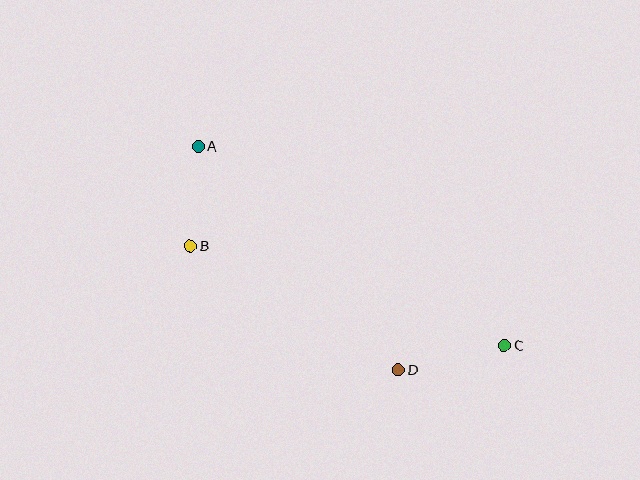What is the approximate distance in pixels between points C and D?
The distance between C and D is approximately 109 pixels.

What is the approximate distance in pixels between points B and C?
The distance between B and C is approximately 330 pixels.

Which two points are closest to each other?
Points A and B are closest to each other.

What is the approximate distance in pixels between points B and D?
The distance between B and D is approximately 242 pixels.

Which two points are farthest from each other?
Points A and C are farthest from each other.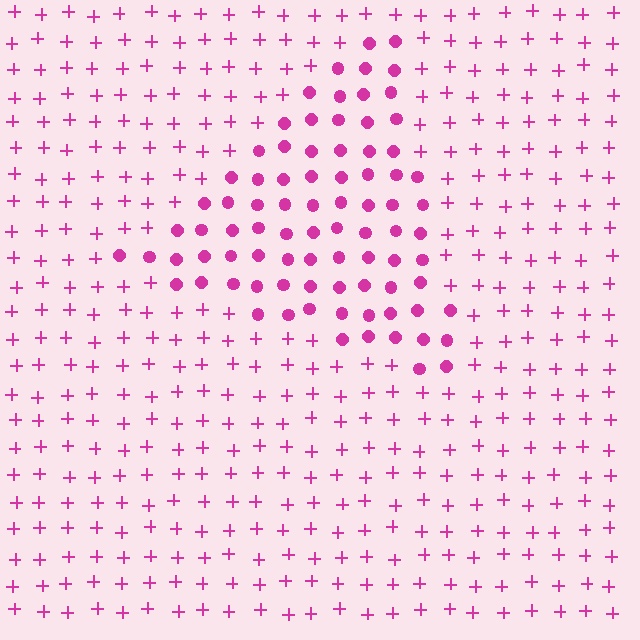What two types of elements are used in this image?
The image uses circles inside the triangle region and plus signs outside it.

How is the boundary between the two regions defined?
The boundary is defined by a change in element shape: circles inside vs. plus signs outside. All elements share the same color and spacing.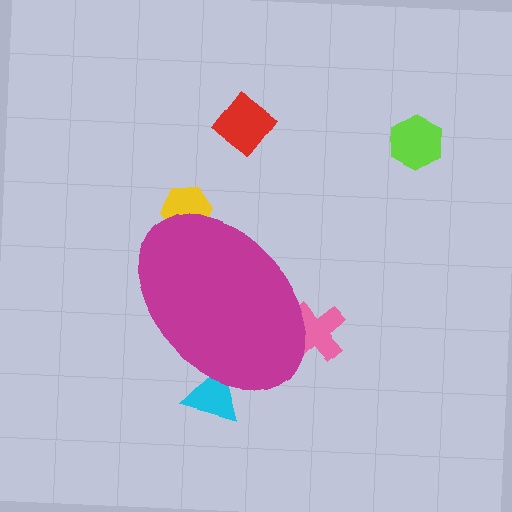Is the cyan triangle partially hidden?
Yes, the cyan triangle is partially hidden behind the magenta ellipse.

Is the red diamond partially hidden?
No, the red diamond is fully visible.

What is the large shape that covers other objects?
A magenta ellipse.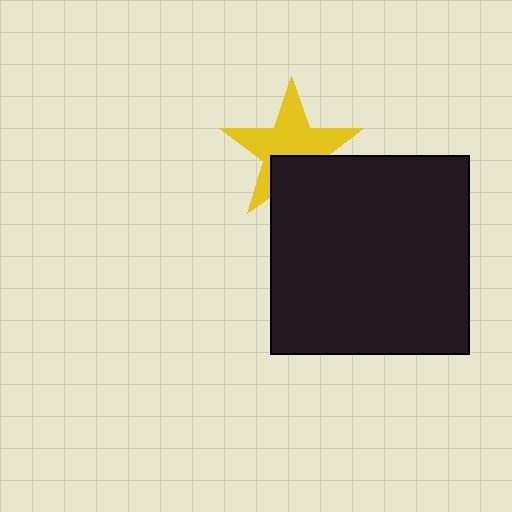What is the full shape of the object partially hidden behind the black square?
The partially hidden object is a yellow star.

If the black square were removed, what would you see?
You would see the complete yellow star.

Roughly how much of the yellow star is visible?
Most of it is visible (roughly 68%).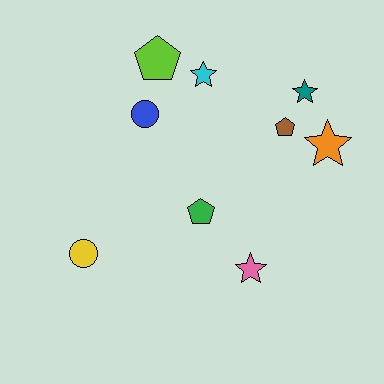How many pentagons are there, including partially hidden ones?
There are 3 pentagons.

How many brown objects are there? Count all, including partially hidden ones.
There is 1 brown object.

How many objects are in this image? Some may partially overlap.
There are 9 objects.